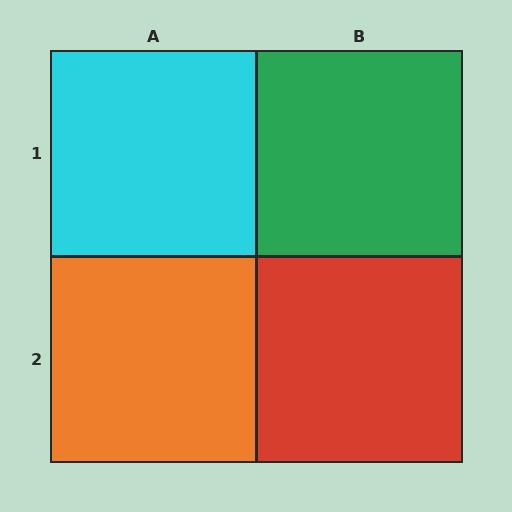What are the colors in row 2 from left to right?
Orange, red.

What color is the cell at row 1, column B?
Green.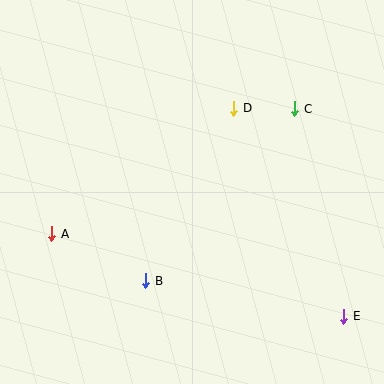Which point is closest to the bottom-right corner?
Point E is closest to the bottom-right corner.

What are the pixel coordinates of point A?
Point A is at (52, 234).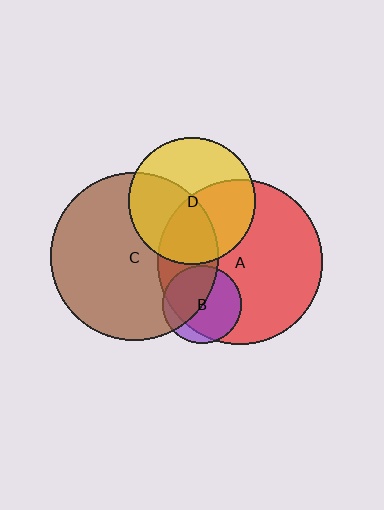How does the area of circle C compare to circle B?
Approximately 4.7 times.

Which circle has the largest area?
Circle C (brown).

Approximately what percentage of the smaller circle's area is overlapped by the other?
Approximately 25%.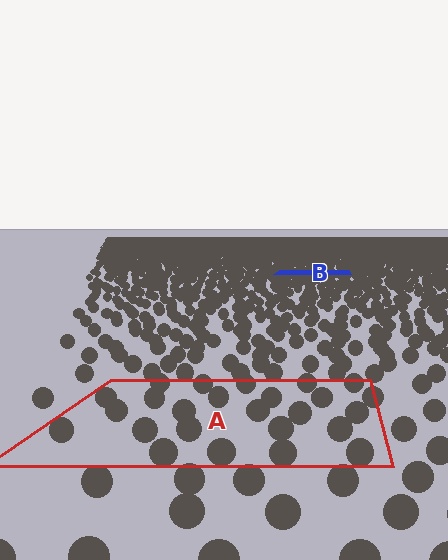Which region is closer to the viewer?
Region A is closer. The texture elements there are larger and more spread out.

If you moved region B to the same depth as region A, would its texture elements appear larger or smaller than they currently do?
They would appear larger. At a closer depth, the same texture elements are projected at a bigger on-screen size.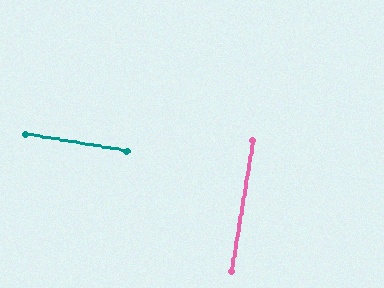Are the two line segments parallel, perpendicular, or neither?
Perpendicular — they meet at approximately 89°.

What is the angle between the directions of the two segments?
Approximately 89 degrees.